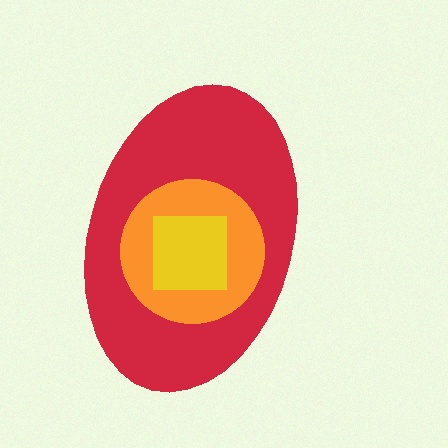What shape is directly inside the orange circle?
The yellow square.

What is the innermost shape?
The yellow square.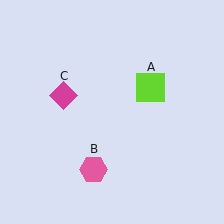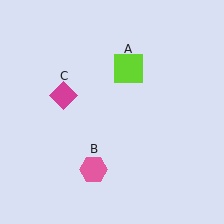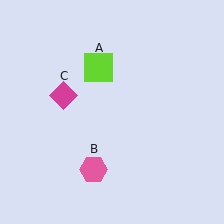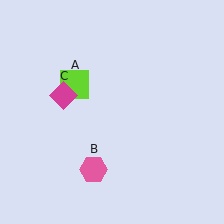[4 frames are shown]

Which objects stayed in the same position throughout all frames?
Pink hexagon (object B) and magenta diamond (object C) remained stationary.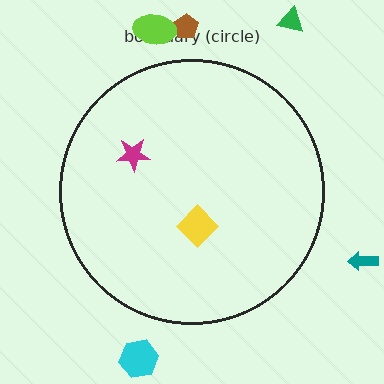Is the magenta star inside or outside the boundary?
Inside.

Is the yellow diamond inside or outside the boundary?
Inside.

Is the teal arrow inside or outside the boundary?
Outside.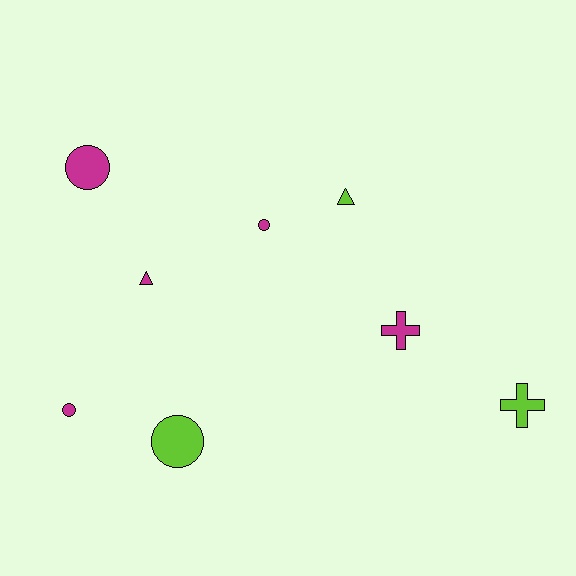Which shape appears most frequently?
Circle, with 4 objects.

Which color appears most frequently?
Magenta, with 5 objects.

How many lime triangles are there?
There is 1 lime triangle.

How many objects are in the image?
There are 8 objects.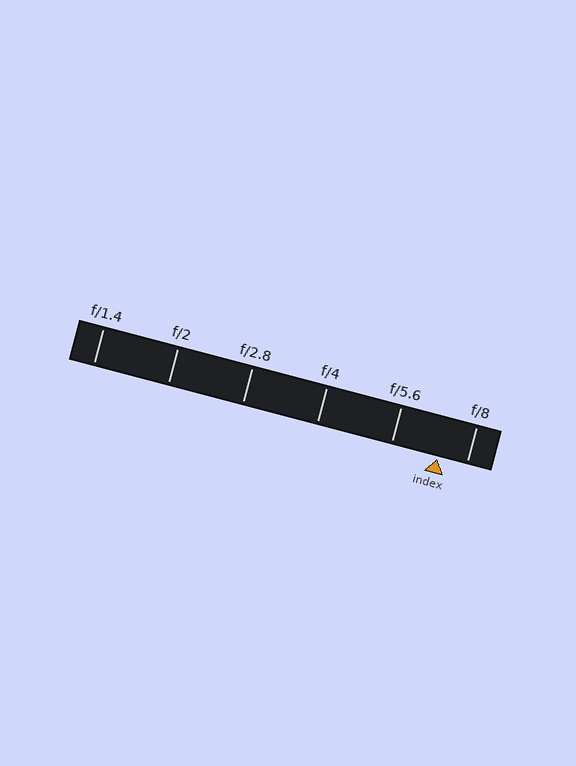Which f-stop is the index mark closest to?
The index mark is closest to f/8.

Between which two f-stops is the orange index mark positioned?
The index mark is between f/5.6 and f/8.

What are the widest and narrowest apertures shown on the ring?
The widest aperture shown is f/1.4 and the narrowest is f/8.